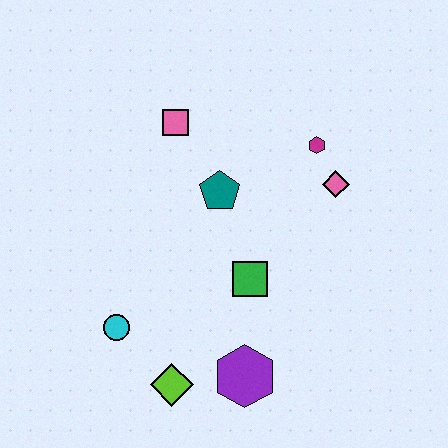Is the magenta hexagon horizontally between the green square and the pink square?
No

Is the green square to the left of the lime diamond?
No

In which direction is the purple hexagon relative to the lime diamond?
The purple hexagon is to the right of the lime diamond.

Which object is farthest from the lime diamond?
The magenta hexagon is farthest from the lime diamond.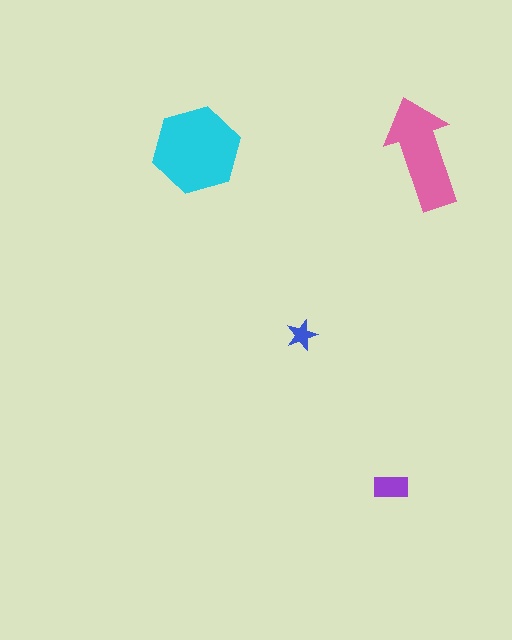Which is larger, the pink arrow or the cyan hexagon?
The cyan hexagon.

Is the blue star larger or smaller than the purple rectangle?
Smaller.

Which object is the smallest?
The blue star.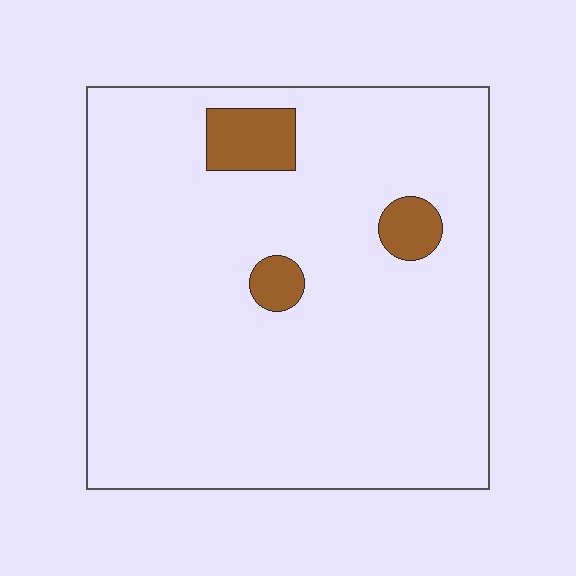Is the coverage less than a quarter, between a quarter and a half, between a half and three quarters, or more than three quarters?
Less than a quarter.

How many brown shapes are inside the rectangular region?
3.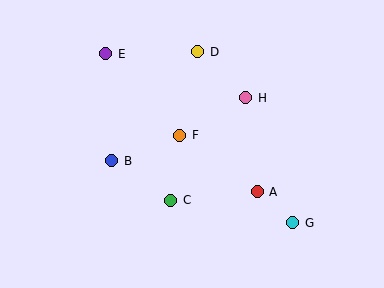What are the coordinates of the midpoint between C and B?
The midpoint between C and B is at (141, 181).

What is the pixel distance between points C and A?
The distance between C and A is 87 pixels.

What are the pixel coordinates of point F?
Point F is at (180, 135).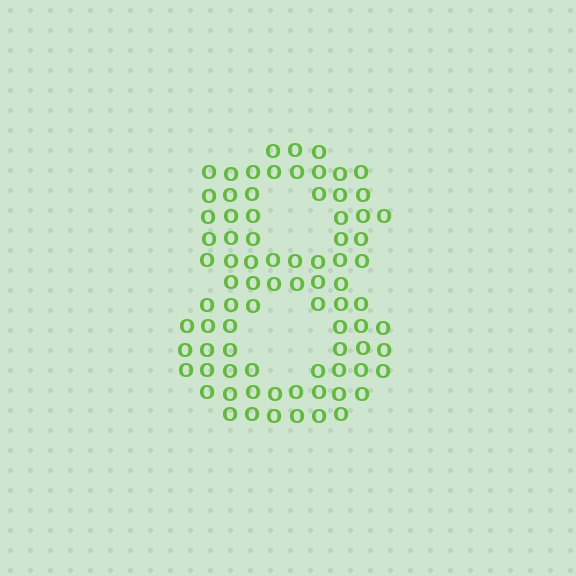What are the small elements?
The small elements are letter O's.